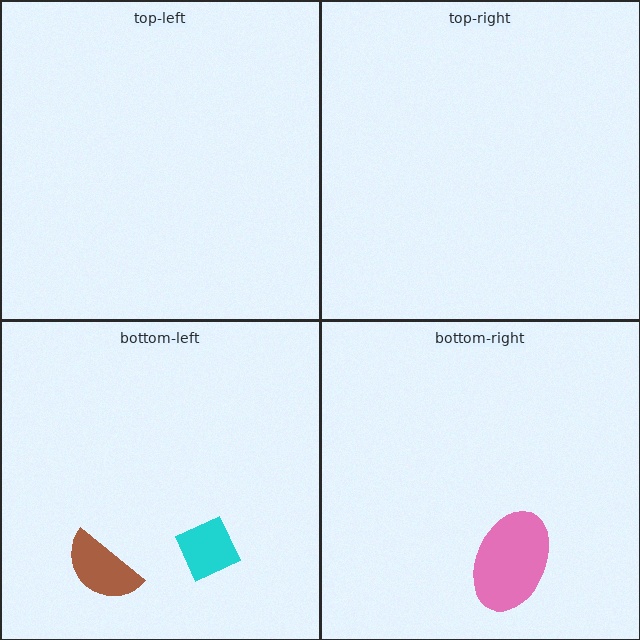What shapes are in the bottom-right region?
The pink ellipse.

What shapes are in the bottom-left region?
The brown semicircle, the cyan diamond.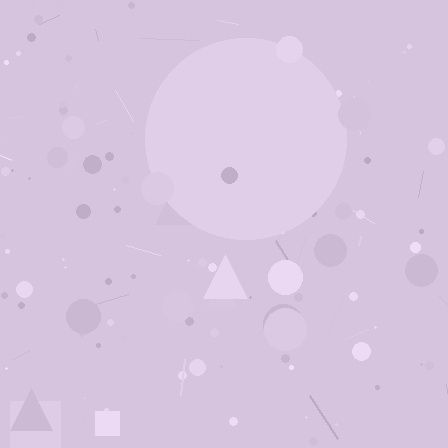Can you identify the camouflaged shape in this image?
The camouflaged shape is a circle.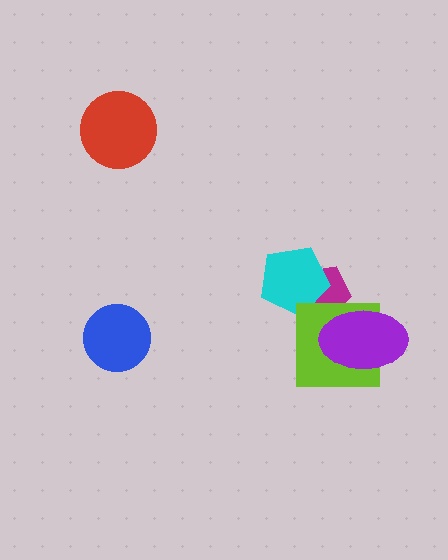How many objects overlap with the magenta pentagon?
3 objects overlap with the magenta pentagon.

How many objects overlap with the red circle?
0 objects overlap with the red circle.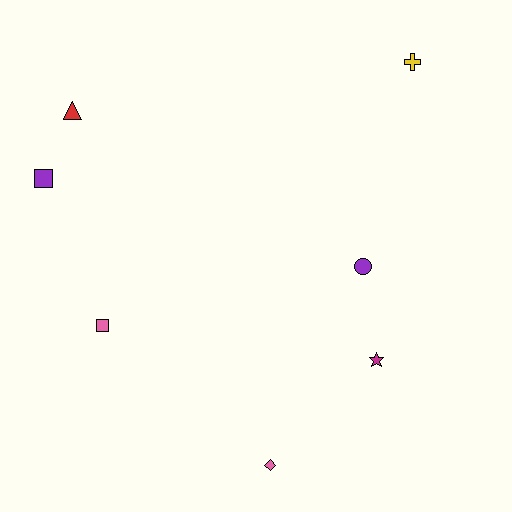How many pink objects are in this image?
There are 2 pink objects.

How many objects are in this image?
There are 7 objects.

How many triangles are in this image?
There is 1 triangle.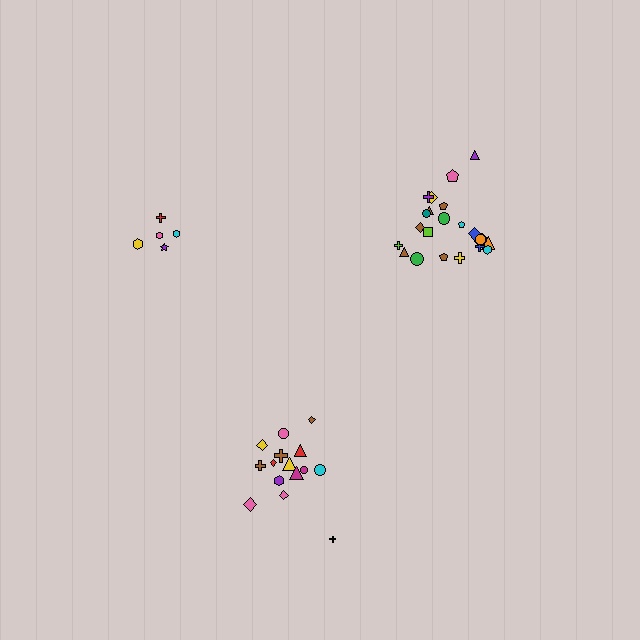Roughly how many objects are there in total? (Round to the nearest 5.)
Roughly 40 objects in total.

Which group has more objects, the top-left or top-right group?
The top-right group.